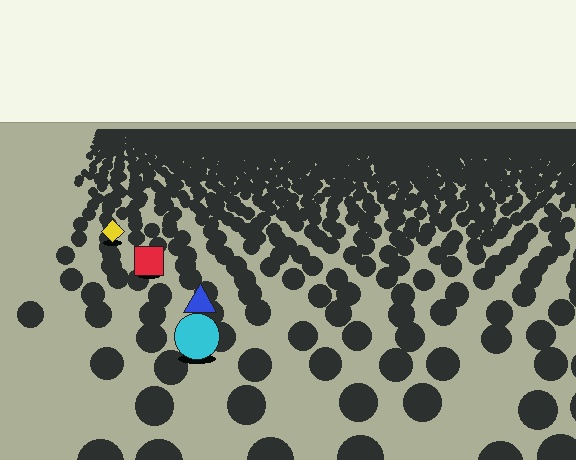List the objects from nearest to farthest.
From nearest to farthest: the cyan circle, the blue triangle, the red square, the yellow diamond.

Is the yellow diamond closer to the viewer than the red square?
No. The red square is closer — you can tell from the texture gradient: the ground texture is coarser near it.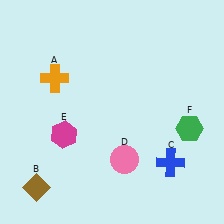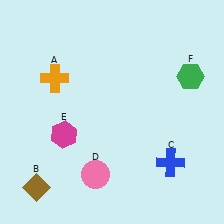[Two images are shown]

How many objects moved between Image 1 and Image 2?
2 objects moved between the two images.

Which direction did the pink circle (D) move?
The pink circle (D) moved left.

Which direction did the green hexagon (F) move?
The green hexagon (F) moved up.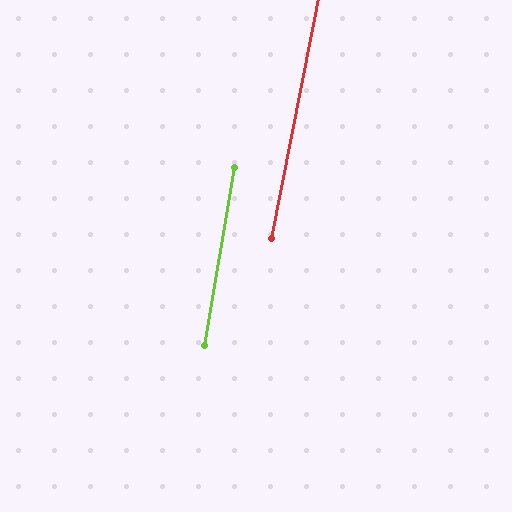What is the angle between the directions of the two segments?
Approximately 1 degree.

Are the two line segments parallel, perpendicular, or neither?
Parallel — their directions differ by only 1.5°.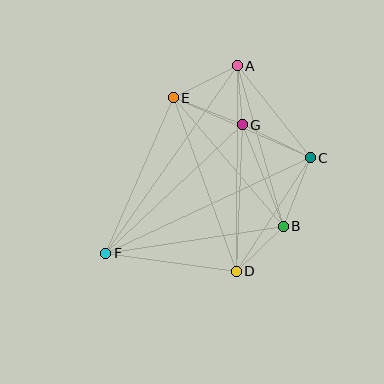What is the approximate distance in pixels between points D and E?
The distance between D and E is approximately 185 pixels.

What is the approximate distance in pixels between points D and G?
The distance between D and G is approximately 147 pixels.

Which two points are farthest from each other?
Points A and F are farthest from each other.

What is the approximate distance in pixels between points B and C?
The distance between B and C is approximately 74 pixels.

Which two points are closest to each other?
Points A and G are closest to each other.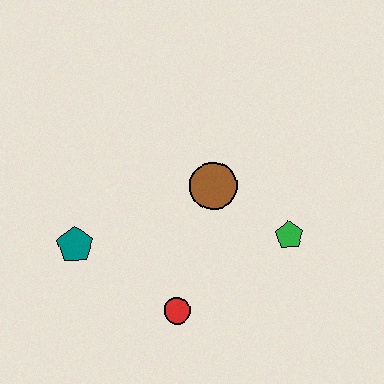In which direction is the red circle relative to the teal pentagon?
The red circle is to the right of the teal pentagon.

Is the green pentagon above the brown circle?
No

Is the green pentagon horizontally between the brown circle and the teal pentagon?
No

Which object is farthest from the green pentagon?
The teal pentagon is farthest from the green pentagon.